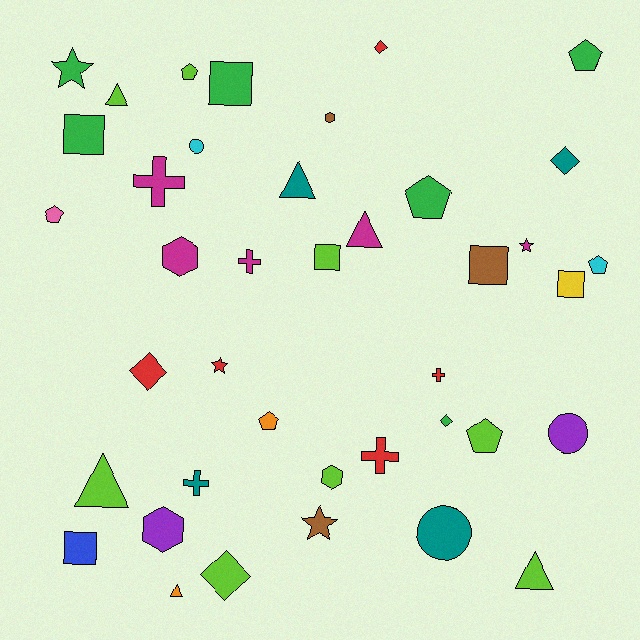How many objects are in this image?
There are 40 objects.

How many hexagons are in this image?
There are 4 hexagons.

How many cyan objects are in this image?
There are 2 cyan objects.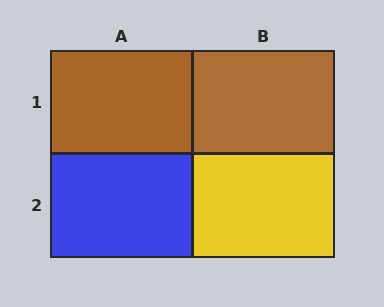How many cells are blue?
1 cell is blue.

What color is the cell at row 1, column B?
Brown.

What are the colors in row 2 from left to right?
Blue, yellow.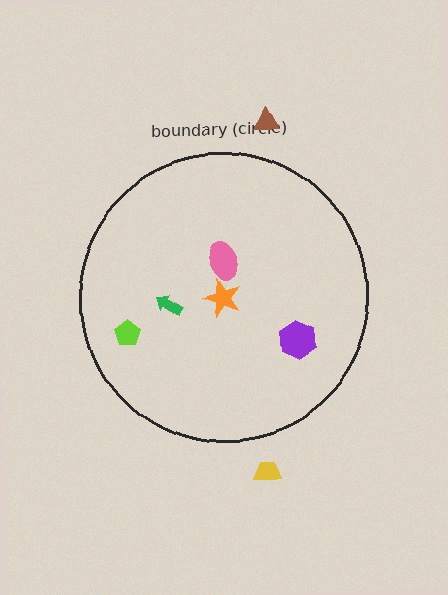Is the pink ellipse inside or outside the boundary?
Inside.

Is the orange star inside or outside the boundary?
Inside.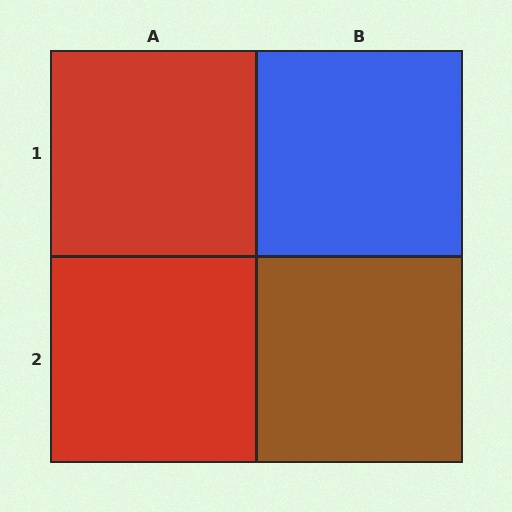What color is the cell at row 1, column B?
Blue.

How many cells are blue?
1 cell is blue.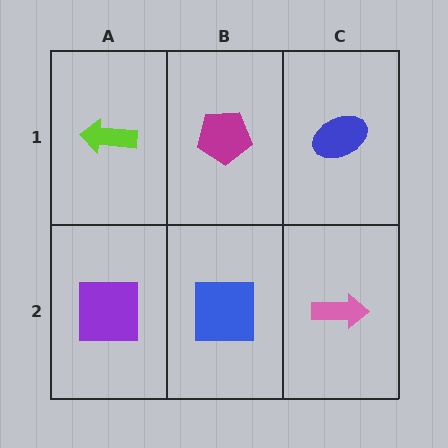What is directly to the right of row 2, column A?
A blue square.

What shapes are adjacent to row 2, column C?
A blue ellipse (row 1, column C), a blue square (row 2, column B).